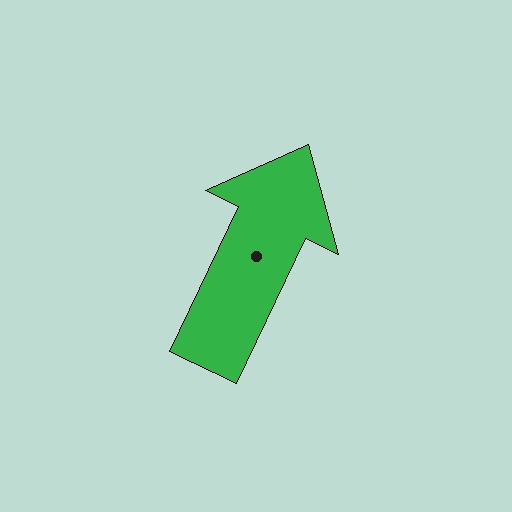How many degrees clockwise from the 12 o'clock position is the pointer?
Approximately 25 degrees.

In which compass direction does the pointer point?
Northeast.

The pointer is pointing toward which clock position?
Roughly 1 o'clock.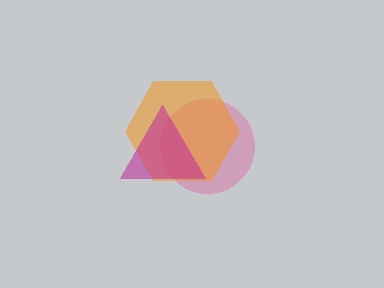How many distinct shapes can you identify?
There are 3 distinct shapes: a pink circle, an orange hexagon, a magenta triangle.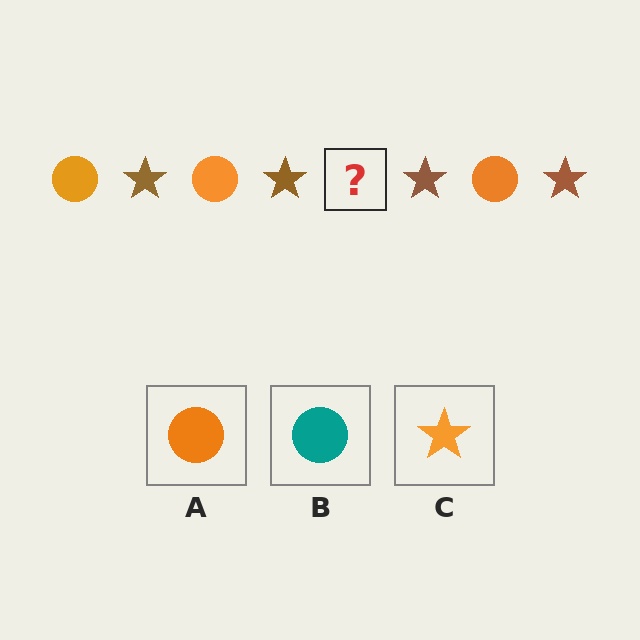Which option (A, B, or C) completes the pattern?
A.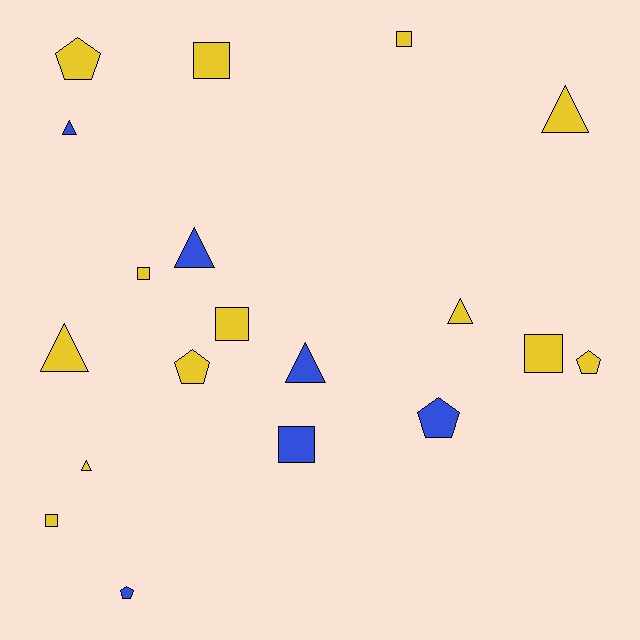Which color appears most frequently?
Yellow, with 13 objects.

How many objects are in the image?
There are 19 objects.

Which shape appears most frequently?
Square, with 7 objects.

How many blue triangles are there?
There are 3 blue triangles.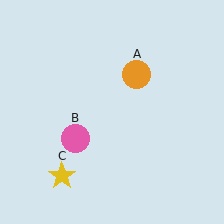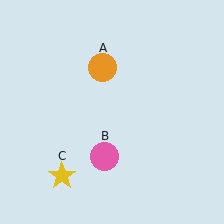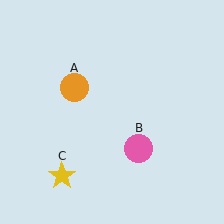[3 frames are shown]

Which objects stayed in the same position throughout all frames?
Yellow star (object C) remained stationary.